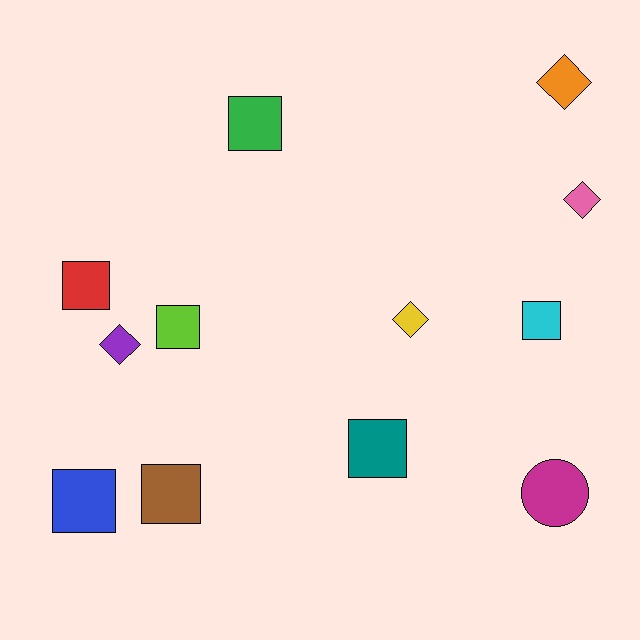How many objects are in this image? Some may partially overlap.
There are 12 objects.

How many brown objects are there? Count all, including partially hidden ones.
There is 1 brown object.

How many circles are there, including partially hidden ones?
There is 1 circle.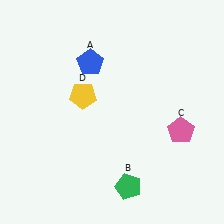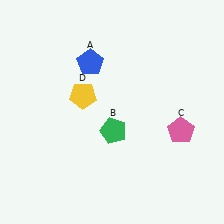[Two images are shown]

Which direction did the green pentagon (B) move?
The green pentagon (B) moved up.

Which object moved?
The green pentagon (B) moved up.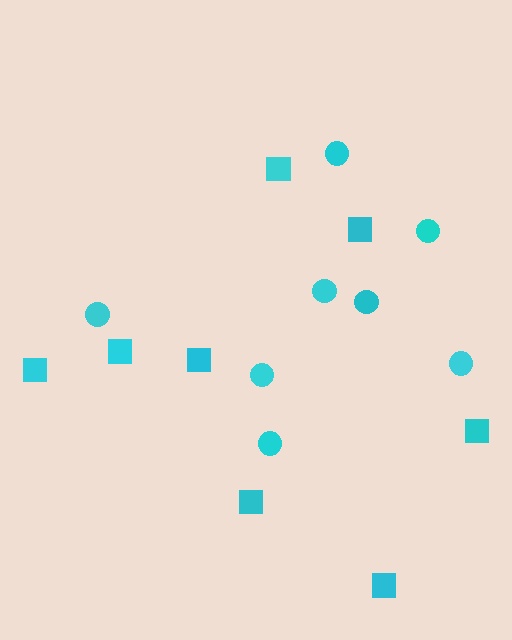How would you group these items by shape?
There are 2 groups: one group of squares (8) and one group of circles (8).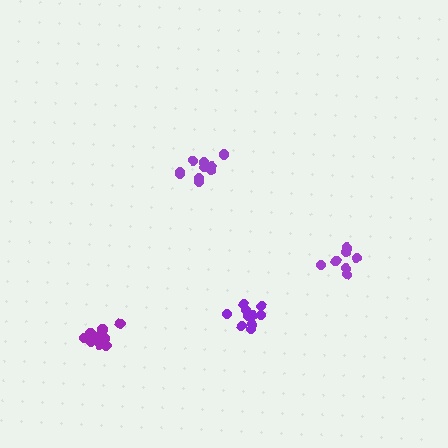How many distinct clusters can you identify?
There are 4 distinct clusters.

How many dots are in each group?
Group 1: 10 dots, Group 2: 10 dots, Group 3: 7 dots, Group 4: 10 dots (37 total).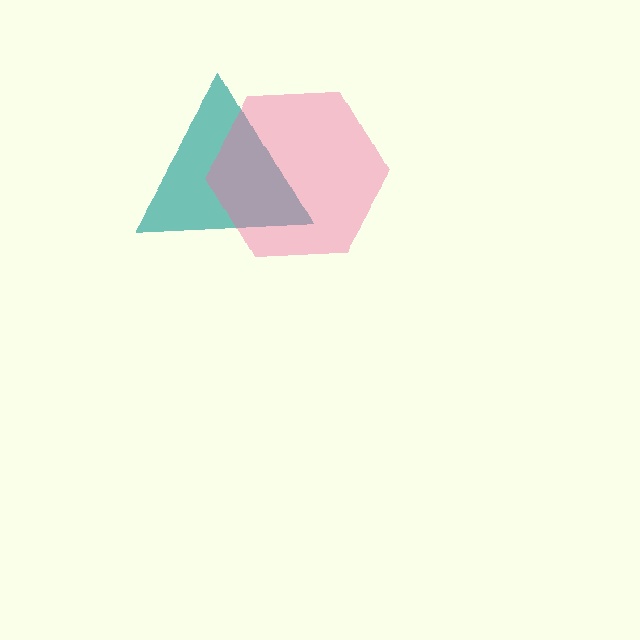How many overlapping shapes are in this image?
There are 2 overlapping shapes in the image.